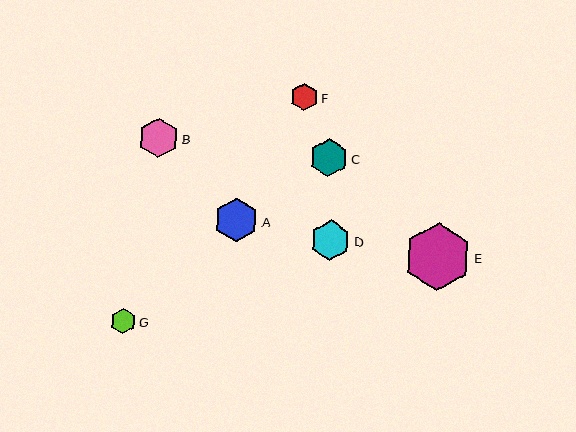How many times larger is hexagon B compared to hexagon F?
Hexagon B is approximately 1.5 times the size of hexagon F.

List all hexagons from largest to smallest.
From largest to smallest: E, A, D, B, C, F, G.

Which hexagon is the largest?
Hexagon E is the largest with a size of approximately 68 pixels.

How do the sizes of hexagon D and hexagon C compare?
Hexagon D and hexagon C are approximately the same size.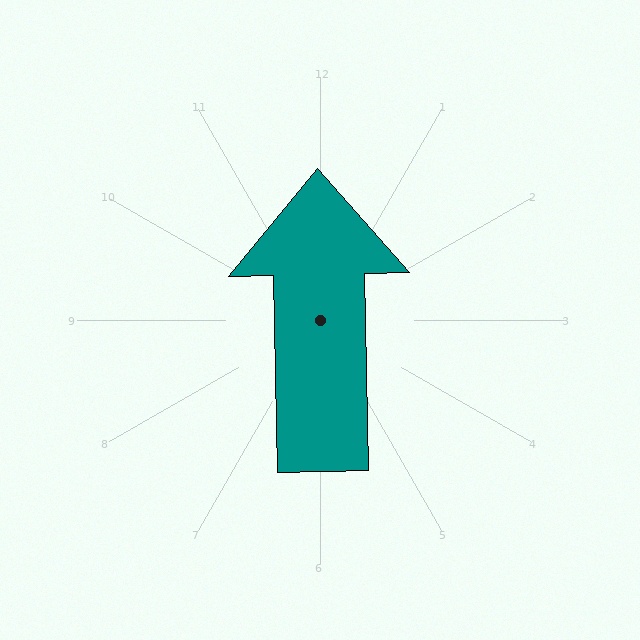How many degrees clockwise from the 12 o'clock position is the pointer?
Approximately 359 degrees.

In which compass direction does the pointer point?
North.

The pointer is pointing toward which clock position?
Roughly 12 o'clock.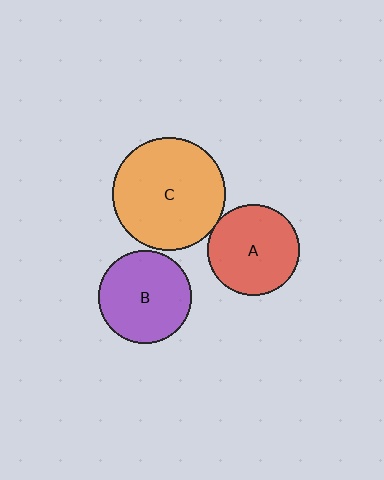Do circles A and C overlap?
Yes.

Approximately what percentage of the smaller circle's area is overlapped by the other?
Approximately 5%.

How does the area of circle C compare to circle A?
Approximately 1.5 times.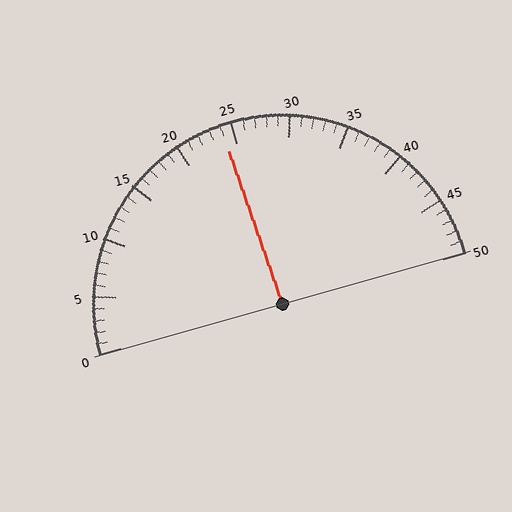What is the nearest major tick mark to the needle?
The nearest major tick mark is 25.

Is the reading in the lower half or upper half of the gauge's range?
The reading is in the lower half of the range (0 to 50).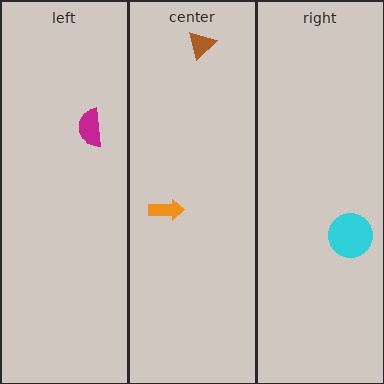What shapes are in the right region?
The cyan circle.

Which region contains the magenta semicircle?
The left region.